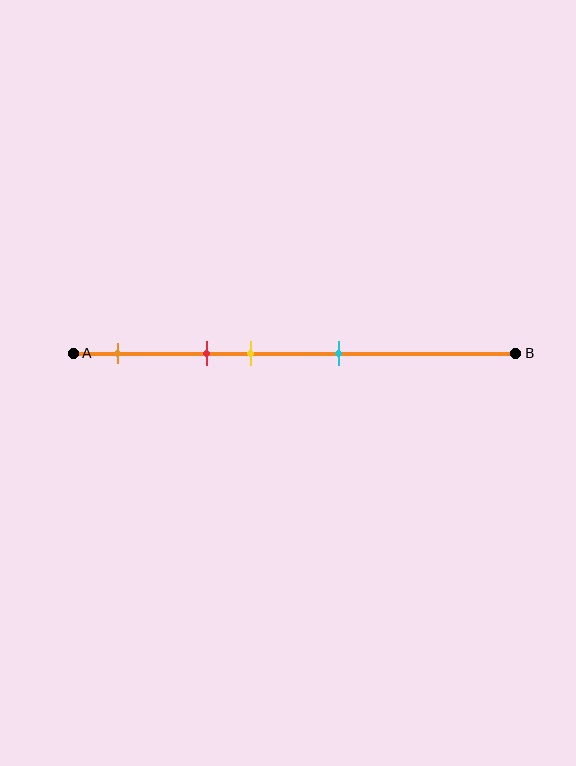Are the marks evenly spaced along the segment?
No, the marks are not evenly spaced.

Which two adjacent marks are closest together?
The red and yellow marks are the closest adjacent pair.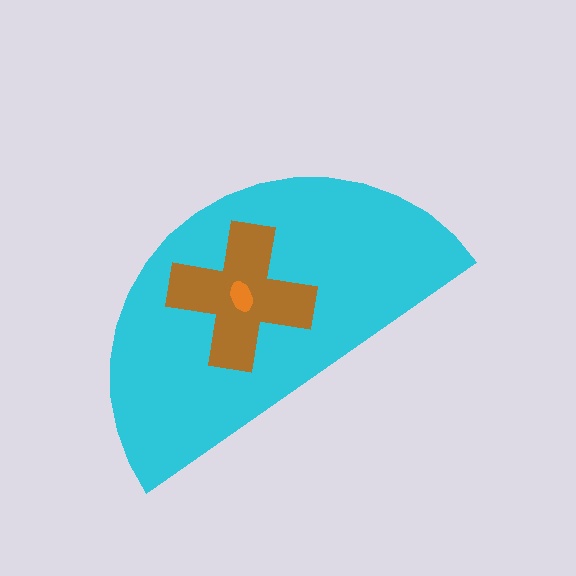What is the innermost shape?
The orange ellipse.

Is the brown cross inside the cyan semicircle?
Yes.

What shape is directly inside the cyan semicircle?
The brown cross.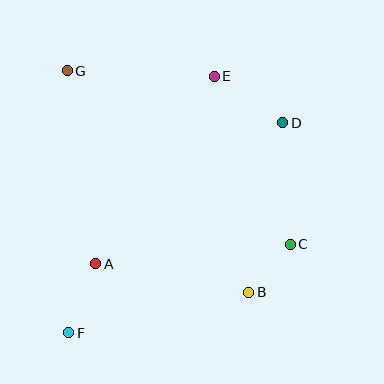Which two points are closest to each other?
Points B and C are closest to each other.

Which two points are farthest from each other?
Points D and F are farthest from each other.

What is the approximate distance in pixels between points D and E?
The distance between D and E is approximately 83 pixels.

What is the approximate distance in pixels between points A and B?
The distance between A and B is approximately 156 pixels.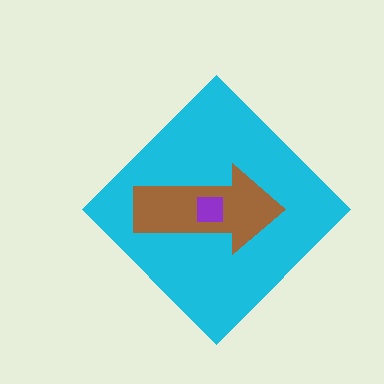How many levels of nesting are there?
3.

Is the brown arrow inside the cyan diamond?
Yes.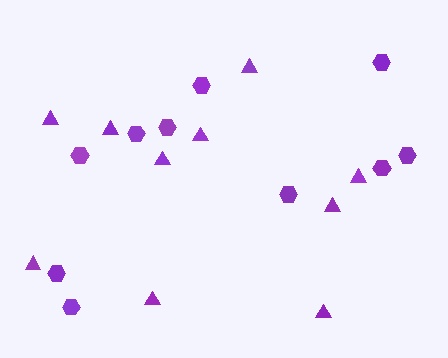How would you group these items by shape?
There are 2 groups: one group of hexagons (10) and one group of triangles (10).